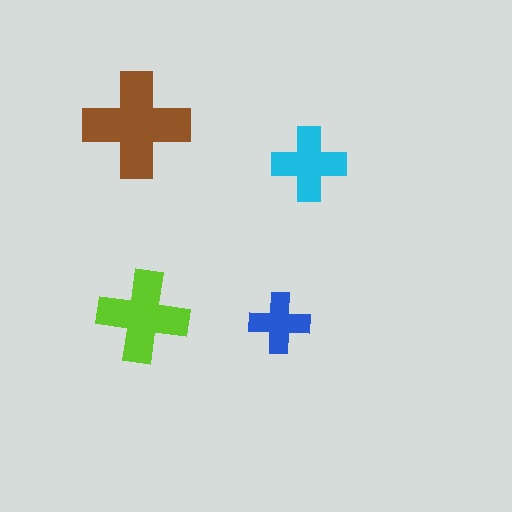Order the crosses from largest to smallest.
the brown one, the lime one, the cyan one, the blue one.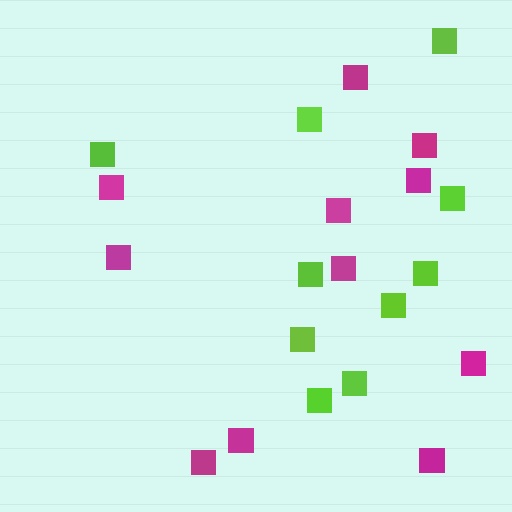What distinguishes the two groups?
There are 2 groups: one group of magenta squares (11) and one group of lime squares (10).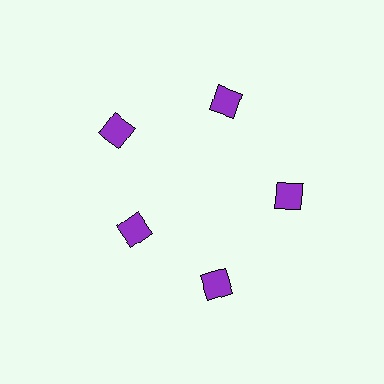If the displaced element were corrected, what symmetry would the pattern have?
It would have 5-fold rotational symmetry — the pattern would map onto itself every 72 degrees.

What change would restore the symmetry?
The symmetry would be restored by moving it outward, back onto the ring so that all 5 diamonds sit at equal angles and equal distance from the center.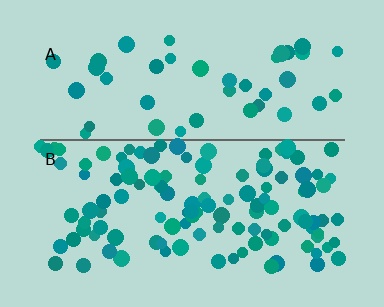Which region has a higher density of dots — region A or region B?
B (the bottom).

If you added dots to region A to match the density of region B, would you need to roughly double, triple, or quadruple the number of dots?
Approximately triple.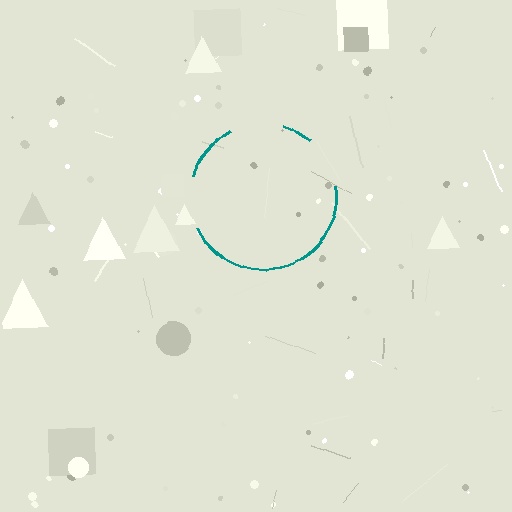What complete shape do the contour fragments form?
The contour fragments form a circle.